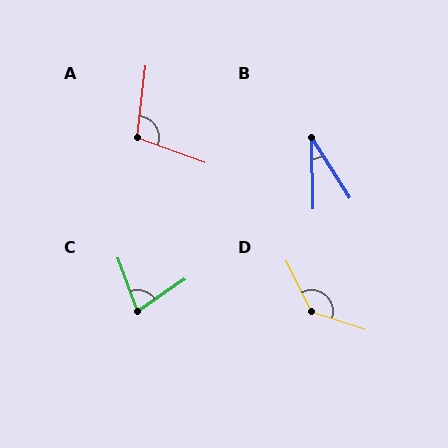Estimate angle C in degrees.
Approximately 76 degrees.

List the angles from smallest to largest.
B (32°), C (76°), A (103°), D (134°).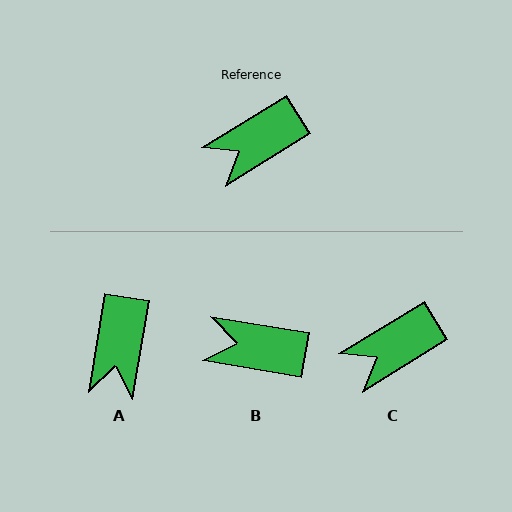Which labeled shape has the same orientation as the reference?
C.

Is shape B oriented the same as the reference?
No, it is off by about 41 degrees.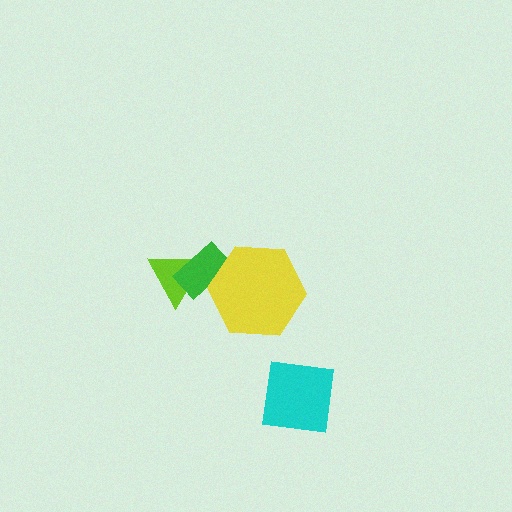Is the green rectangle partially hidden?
Yes, it is partially covered by another shape.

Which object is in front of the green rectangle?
The yellow hexagon is in front of the green rectangle.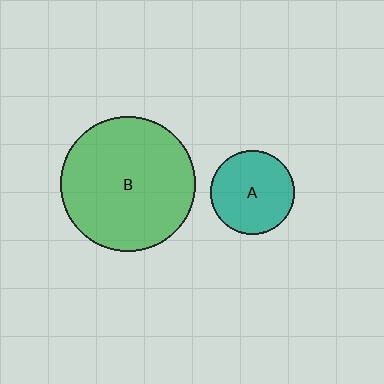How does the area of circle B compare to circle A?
Approximately 2.6 times.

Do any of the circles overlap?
No, none of the circles overlap.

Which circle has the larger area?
Circle B (green).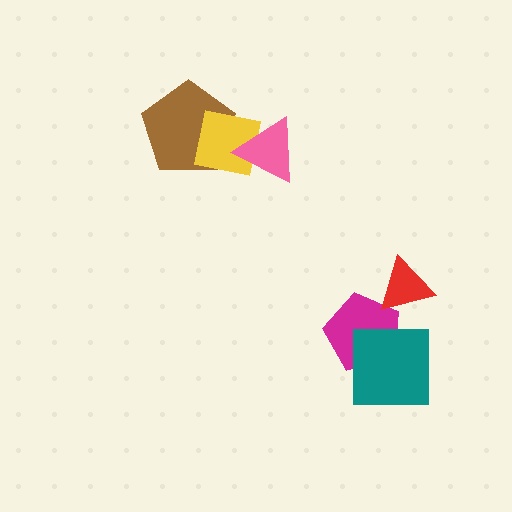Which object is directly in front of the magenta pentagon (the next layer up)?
The red triangle is directly in front of the magenta pentagon.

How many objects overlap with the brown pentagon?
1 object overlaps with the brown pentagon.